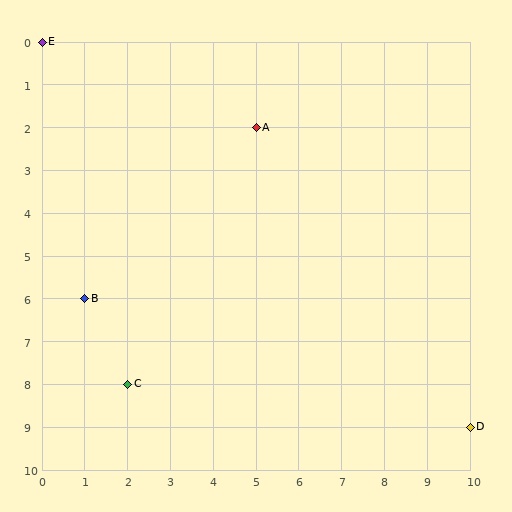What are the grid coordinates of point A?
Point A is at grid coordinates (5, 2).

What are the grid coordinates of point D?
Point D is at grid coordinates (10, 9).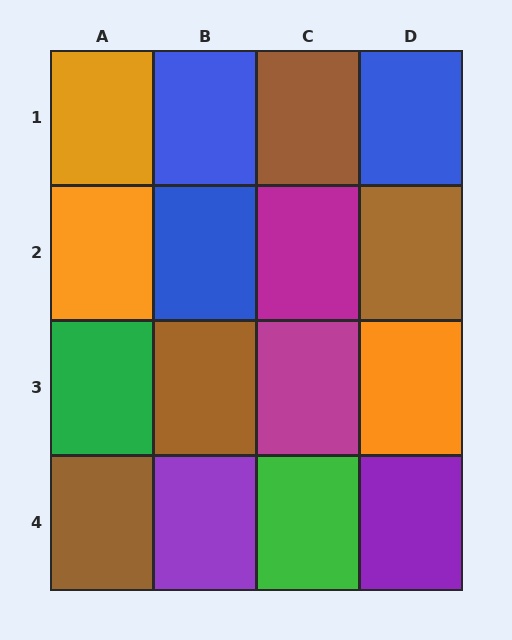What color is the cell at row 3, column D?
Orange.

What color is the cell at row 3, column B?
Brown.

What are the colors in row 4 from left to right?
Brown, purple, green, purple.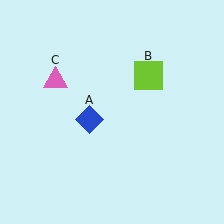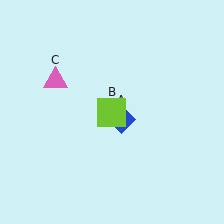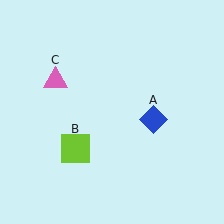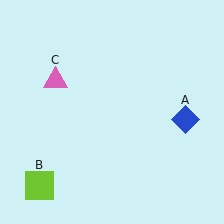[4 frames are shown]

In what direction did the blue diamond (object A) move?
The blue diamond (object A) moved right.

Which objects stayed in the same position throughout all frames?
Pink triangle (object C) remained stationary.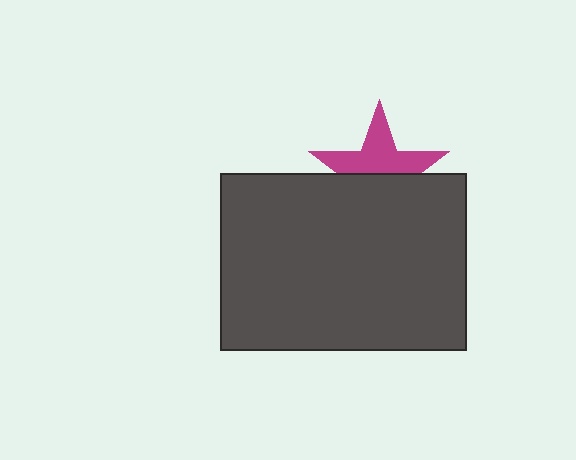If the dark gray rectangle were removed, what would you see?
You would see the complete magenta star.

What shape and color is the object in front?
The object in front is a dark gray rectangle.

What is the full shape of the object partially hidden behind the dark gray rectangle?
The partially hidden object is a magenta star.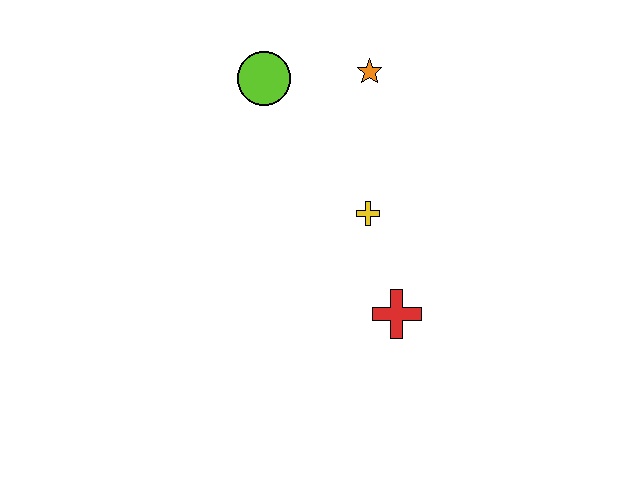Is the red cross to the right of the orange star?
Yes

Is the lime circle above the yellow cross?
Yes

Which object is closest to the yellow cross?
The red cross is closest to the yellow cross.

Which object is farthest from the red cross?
The lime circle is farthest from the red cross.